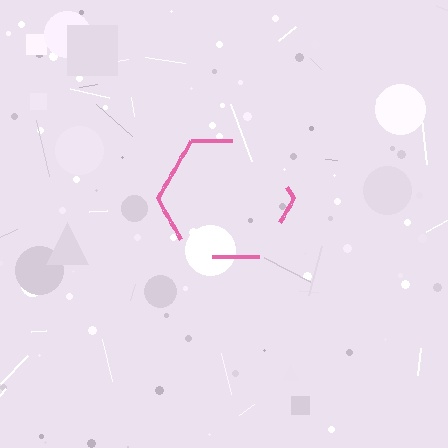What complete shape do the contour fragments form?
The contour fragments form a hexagon.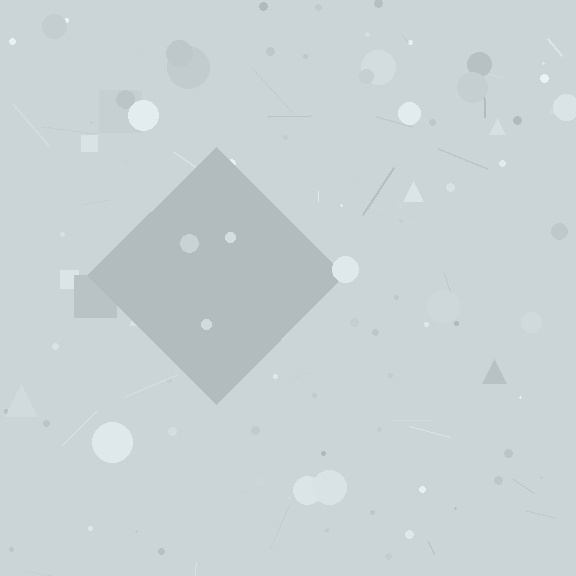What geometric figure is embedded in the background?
A diamond is embedded in the background.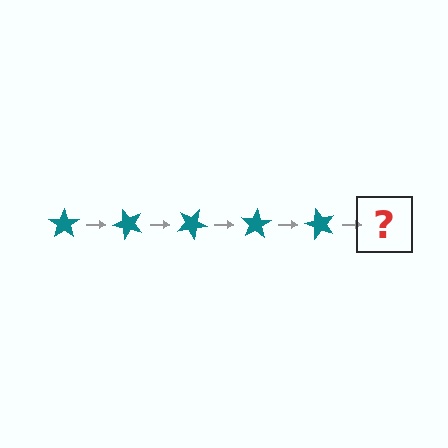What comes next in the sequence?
The next element should be a teal star rotated 250 degrees.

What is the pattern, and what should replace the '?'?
The pattern is that the star rotates 50 degrees each step. The '?' should be a teal star rotated 250 degrees.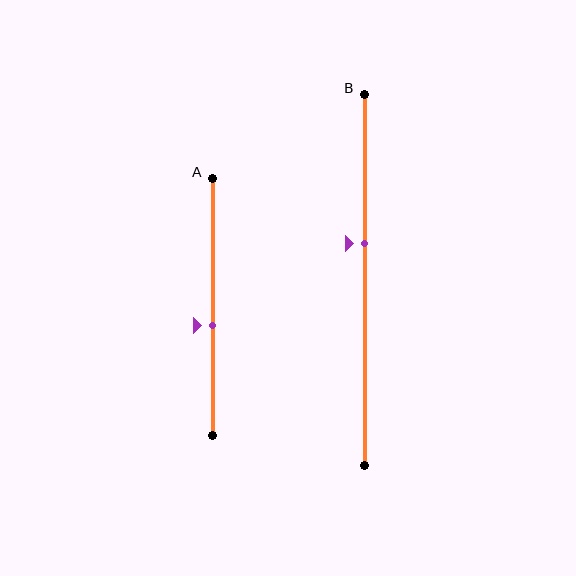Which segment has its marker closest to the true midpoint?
Segment A has its marker closest to the true midpoint.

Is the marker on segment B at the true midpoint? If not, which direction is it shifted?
No, the marker on segment B is shifted upward by about 10% of the segment length.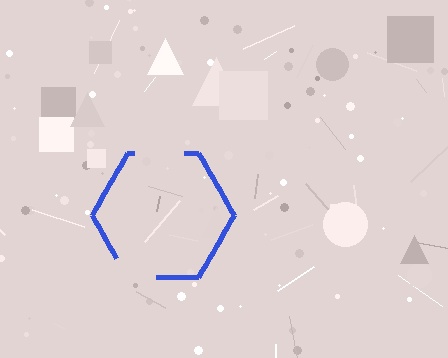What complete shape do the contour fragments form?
The contour fragments form a hexagon.